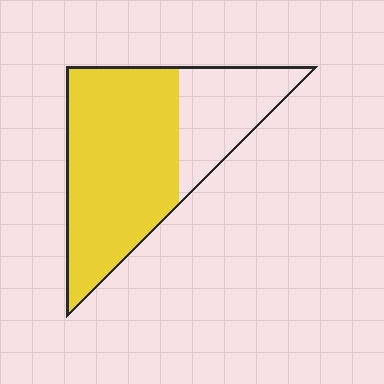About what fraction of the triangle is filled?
About two thirds (2/3).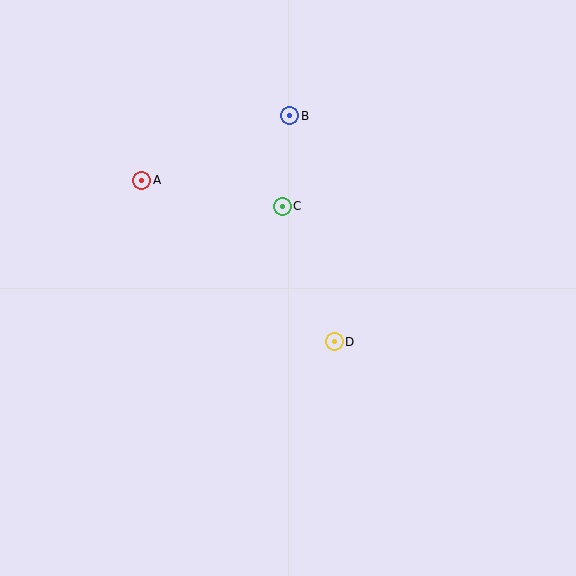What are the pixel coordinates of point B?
Point B is at (290, 116).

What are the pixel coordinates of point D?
Point D is at (334, 342).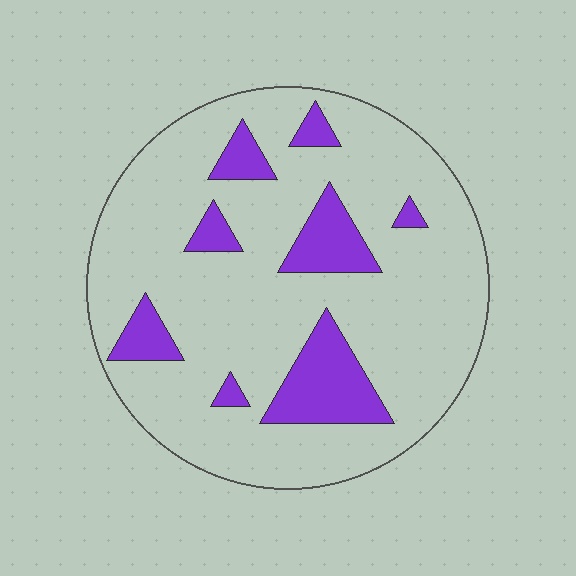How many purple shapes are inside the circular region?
8.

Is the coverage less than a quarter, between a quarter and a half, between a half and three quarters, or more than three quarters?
Less than a quarter.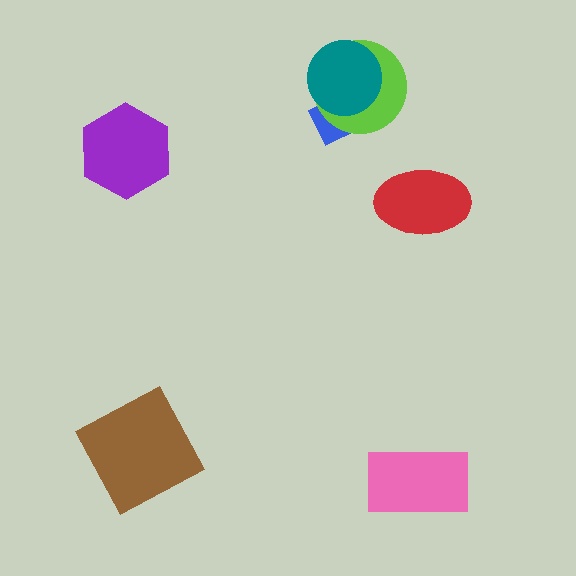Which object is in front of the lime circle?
The teal circle is in front of the lime circle.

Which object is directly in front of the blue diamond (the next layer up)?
The lime circle is directly in front of the blue diamond.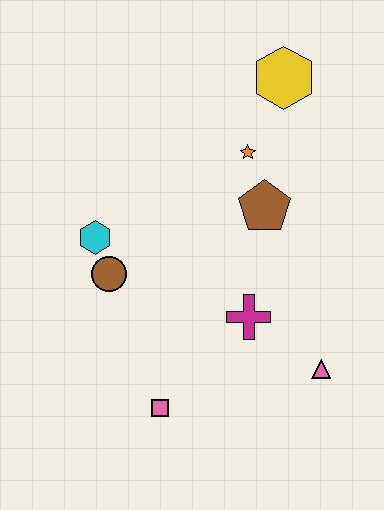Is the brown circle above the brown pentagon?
No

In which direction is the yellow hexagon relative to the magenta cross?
The yellow hexagon is above the magenta cross.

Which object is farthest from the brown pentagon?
The pink square is farthest from the brown pentagon.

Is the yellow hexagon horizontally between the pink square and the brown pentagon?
No